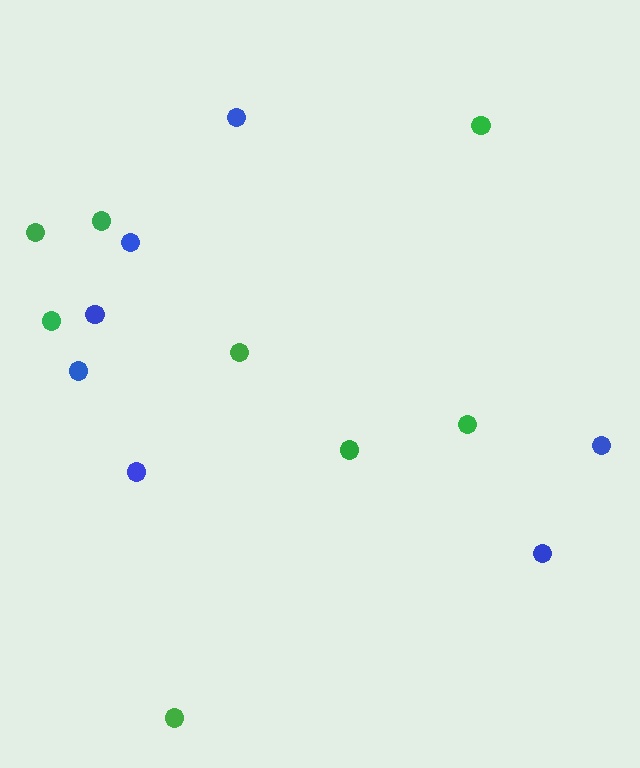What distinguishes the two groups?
There are 2 groups: one group of green circles (8) and one group of blue circles (7).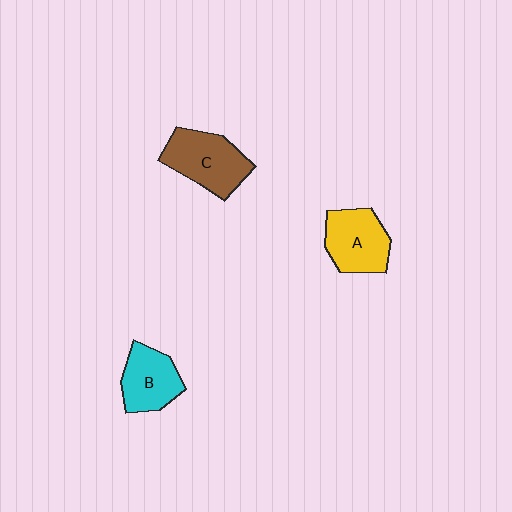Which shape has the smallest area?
Shape B (cyan).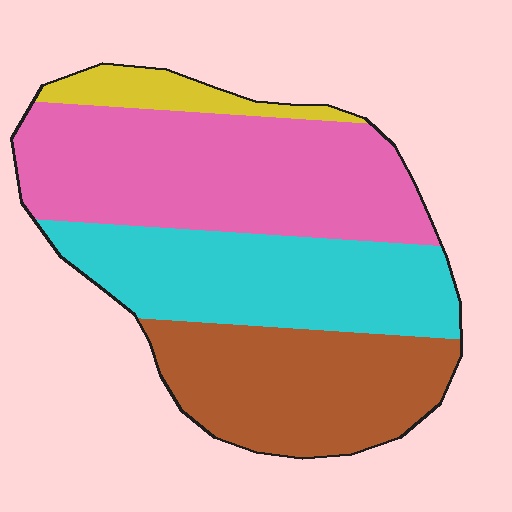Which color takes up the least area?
Yellow, at roughly 5%.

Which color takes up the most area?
Pink, at roughly 40%.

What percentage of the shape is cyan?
Cyan covers roughly 30% of the shape.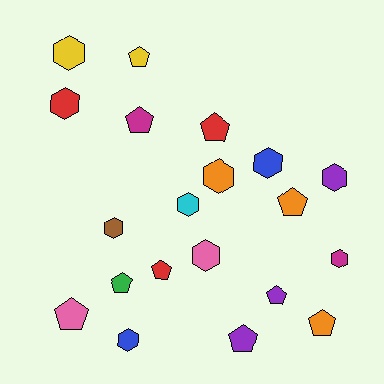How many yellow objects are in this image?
There are 2 yellow objects.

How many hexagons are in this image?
There are 10 hexagons.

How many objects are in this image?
There are 20 objects.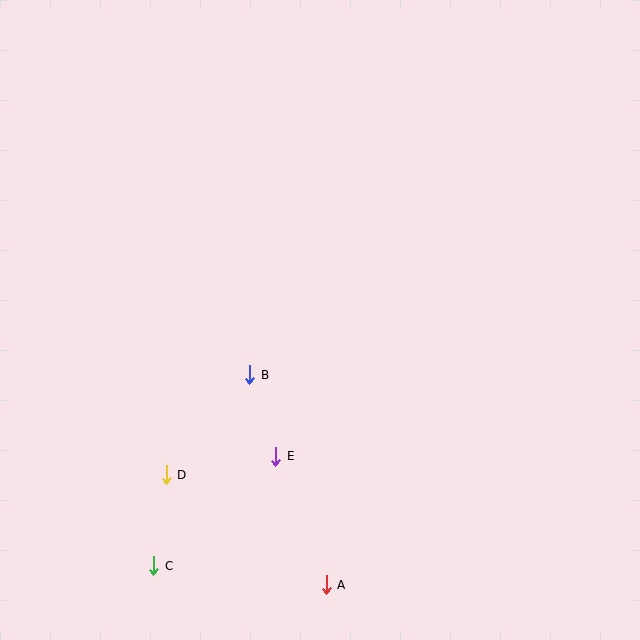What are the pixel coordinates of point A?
Point A is at (326, 585).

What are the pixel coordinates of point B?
Point B is at (249, 375).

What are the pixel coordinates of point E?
Point E is at (276, 456).